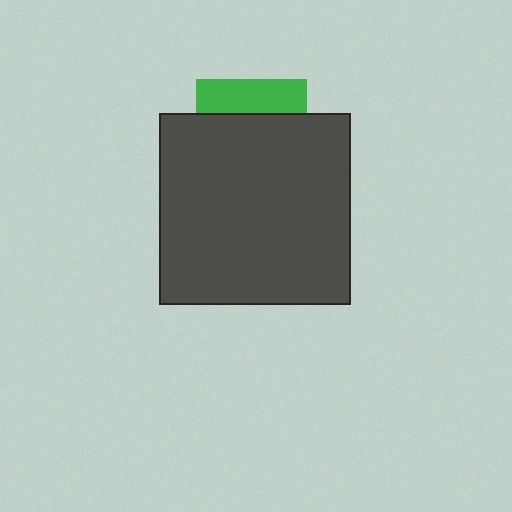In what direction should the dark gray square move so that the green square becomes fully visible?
The dark gray square should move down. That is the shortest direction to clear the overlap and leave the green square fully visible.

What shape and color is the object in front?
The object in front is a dark gray square.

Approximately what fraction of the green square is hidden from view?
Roughly 69% of the green square is hidden behind the dark gray square.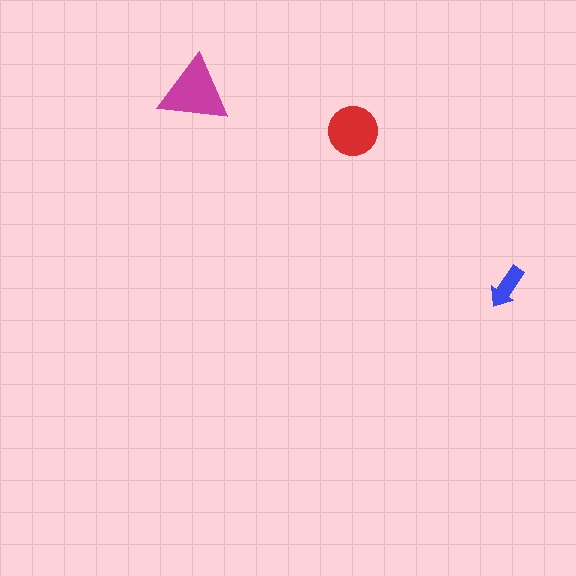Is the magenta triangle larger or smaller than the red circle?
Larger.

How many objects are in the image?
There are 3 objects in the image.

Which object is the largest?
The magenta triangle.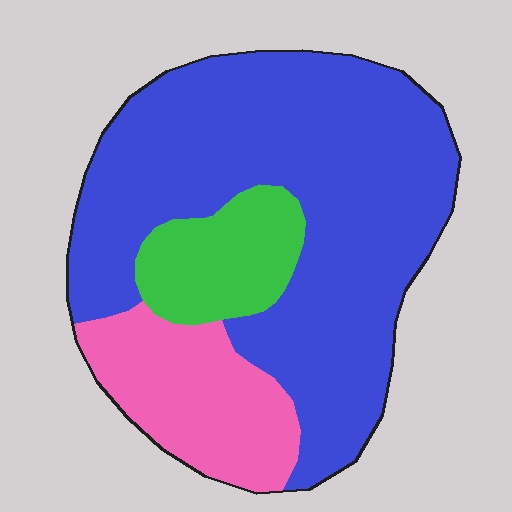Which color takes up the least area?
Green, at roughly 15%.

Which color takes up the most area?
Blue, at roughly 70%.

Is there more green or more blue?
Blue.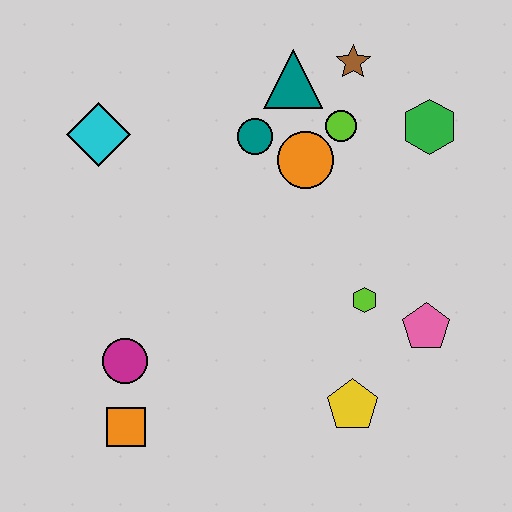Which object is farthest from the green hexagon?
The orange square is farthest from the green hexagon.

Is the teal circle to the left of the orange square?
No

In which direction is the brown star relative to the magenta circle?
The brown star is above the magenta circle.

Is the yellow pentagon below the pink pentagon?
Yes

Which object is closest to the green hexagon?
The lime circle is closest to the green hexagon.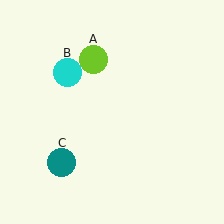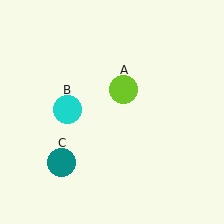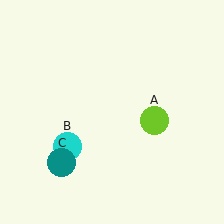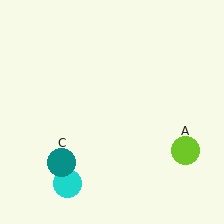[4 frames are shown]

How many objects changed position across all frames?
2 objects changed position: lime circle (object A), cyan circle (object B).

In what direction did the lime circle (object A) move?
The lime circle (object A) moved down and to the right.